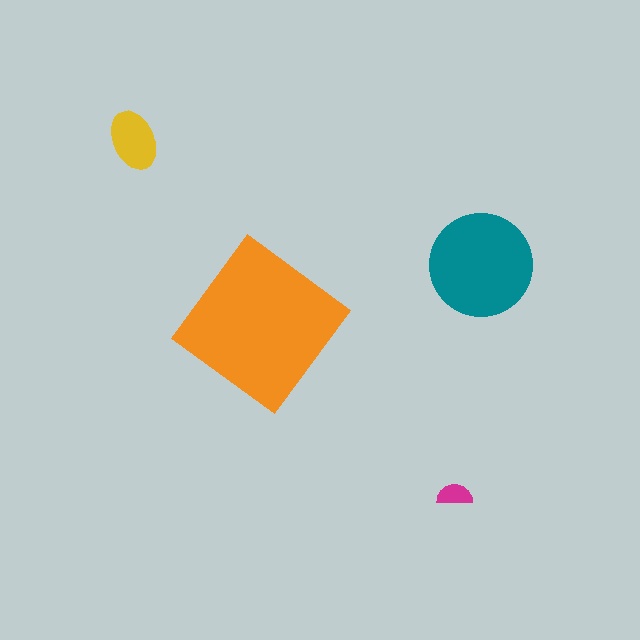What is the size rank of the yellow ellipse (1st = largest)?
3rd.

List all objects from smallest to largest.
The magenta semicircle, the yellow ellipse, the teal circle, the orange diamond.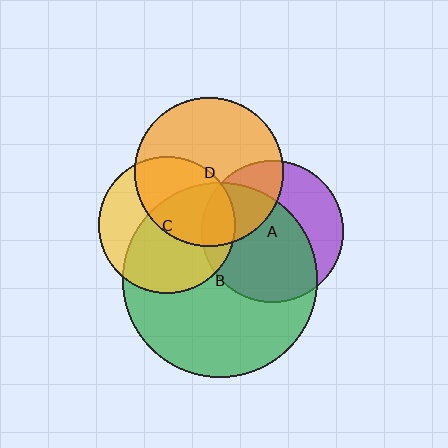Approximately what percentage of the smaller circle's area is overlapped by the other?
Approximately 30%.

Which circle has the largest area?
Circle B (green).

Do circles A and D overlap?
Yes.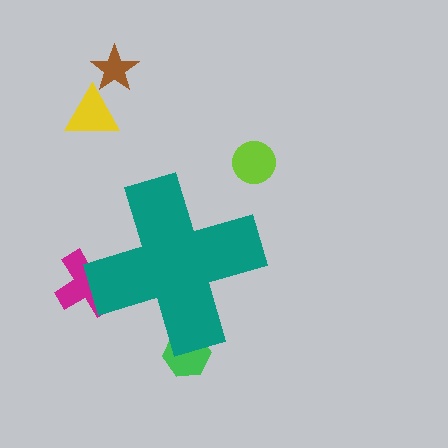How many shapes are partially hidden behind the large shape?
2 shapes are partially hidden.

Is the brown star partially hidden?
No, the brown star is fully visible.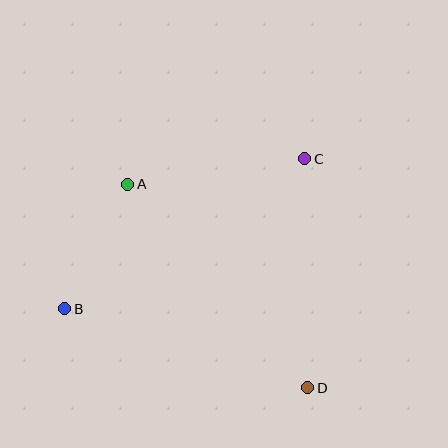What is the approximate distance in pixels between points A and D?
The distance between A and D is approximately 272 pixels.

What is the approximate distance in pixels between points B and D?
The distance between B and D is approximately 256 pixels.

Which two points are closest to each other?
Points A and B are closest to each other.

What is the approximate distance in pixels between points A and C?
The distance between A and C is approximately 179 pixels.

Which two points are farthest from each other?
Points B and C are farthest from each other.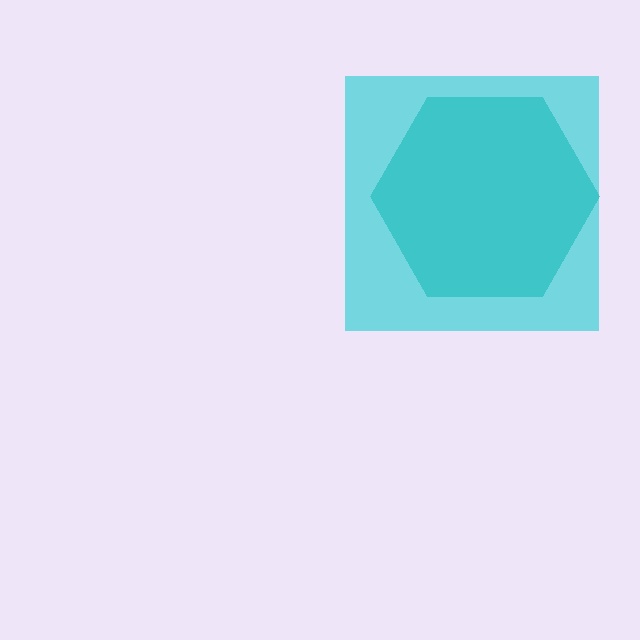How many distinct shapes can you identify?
There are 2 distinct shapes: a teal hexagon, a cyan square.